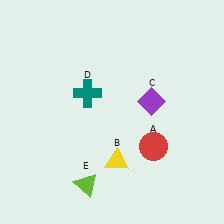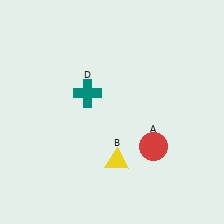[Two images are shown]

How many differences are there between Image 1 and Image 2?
There are 2 differences between the two images.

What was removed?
The purple diamond (C), the lime triangle (E) were removed in Image 2.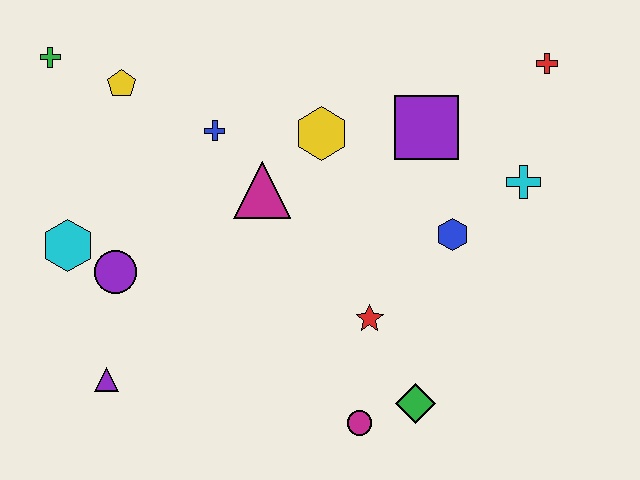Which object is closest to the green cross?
The yellow pentagon is closest to the green cross.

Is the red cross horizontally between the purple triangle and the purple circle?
No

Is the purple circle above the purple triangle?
Yes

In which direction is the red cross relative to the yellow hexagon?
The red cross is to the right of the yellow hexagon.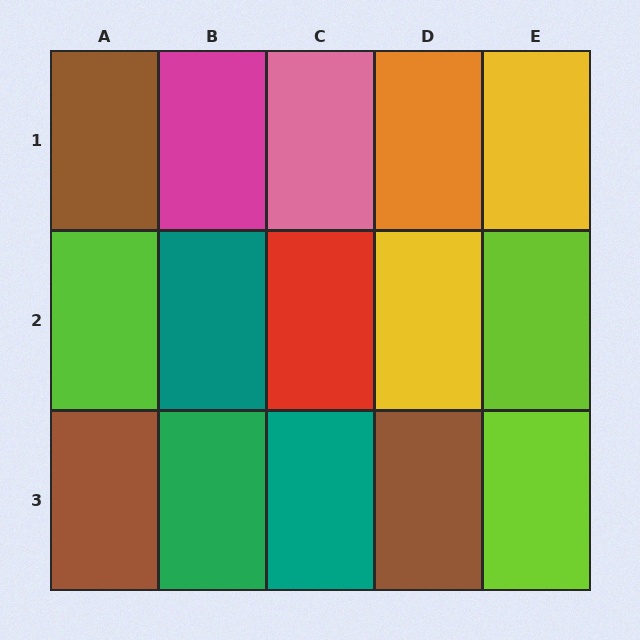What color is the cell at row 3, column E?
Lime.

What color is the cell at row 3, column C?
Teal.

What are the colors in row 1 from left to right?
Brown, magenta, pink, orange, yellow.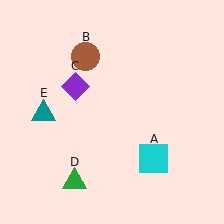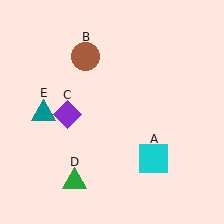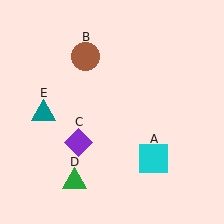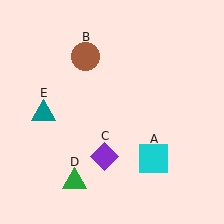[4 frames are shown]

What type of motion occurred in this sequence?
The purple diamond (object C) rotated counterclockwise around the center of the scene.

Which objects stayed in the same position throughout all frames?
Cyan square (object A) and brown circle (object B) and green triangle (object D) and teal triangle (object E) remained stationary.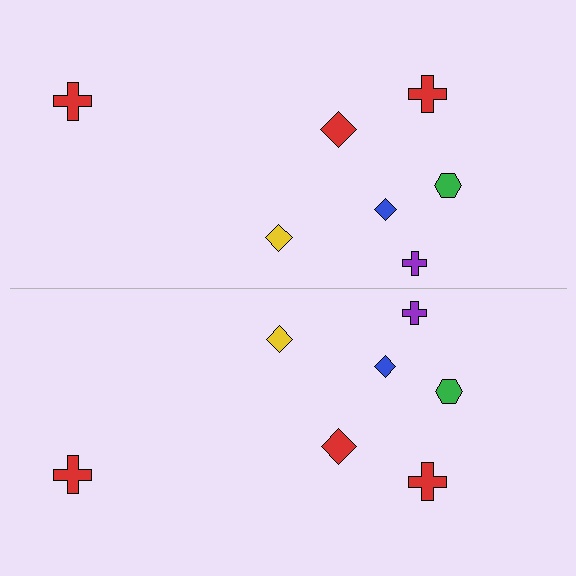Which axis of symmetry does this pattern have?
The pattern has a horizontal axis of symmetry running through the center of the image.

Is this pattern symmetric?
Yes, this pattern has bilateral (reflection) symmetry.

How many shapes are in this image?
There are 14 shapes in this image.